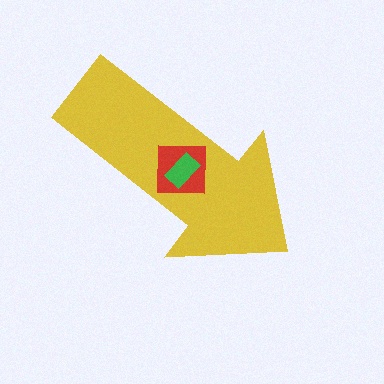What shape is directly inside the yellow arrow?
The red square.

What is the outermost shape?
The yellow arrow.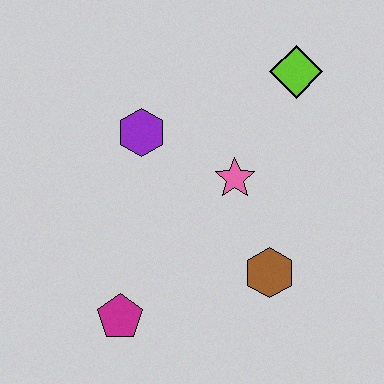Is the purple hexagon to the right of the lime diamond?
No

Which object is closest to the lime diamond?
The pink star is closest to the lime diamond.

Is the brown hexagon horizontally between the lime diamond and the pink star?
Yes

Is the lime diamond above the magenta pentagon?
Yes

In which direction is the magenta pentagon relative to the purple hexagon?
The magenta pentagon is below the purple hexagon.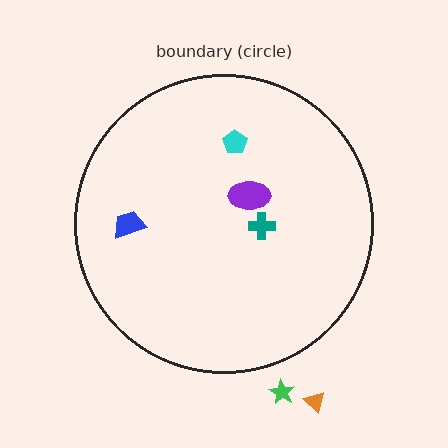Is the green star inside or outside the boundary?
Outside.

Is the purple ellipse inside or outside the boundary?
Inside.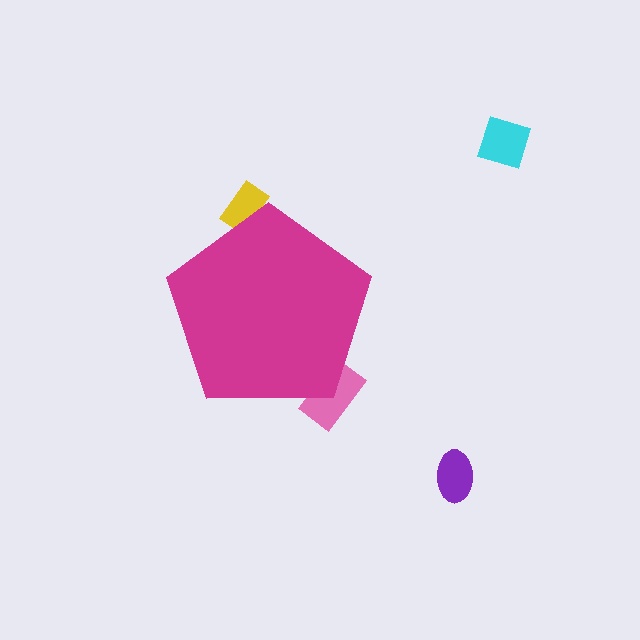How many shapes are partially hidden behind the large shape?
2 shapes are partially hidden.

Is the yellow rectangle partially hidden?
Yes, the yellow rectangle is partially hidden behind the magenta pentagon.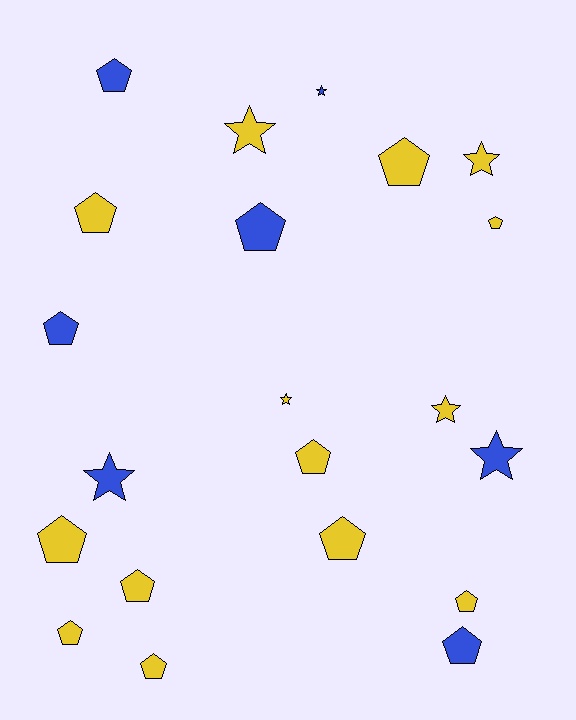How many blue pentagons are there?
There are 4 blue pentagons.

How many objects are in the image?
There are 21 objects.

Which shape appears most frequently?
Pentagon, with 14 objects.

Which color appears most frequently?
Yellow, with 14 objects.